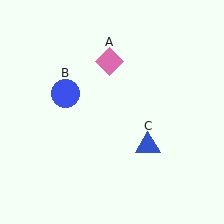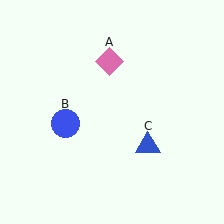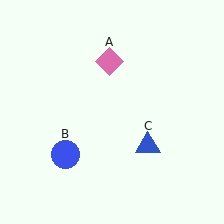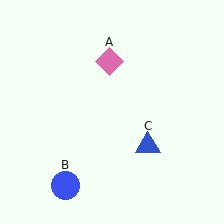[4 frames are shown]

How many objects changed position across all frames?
1 object changed position: blue circle (object B).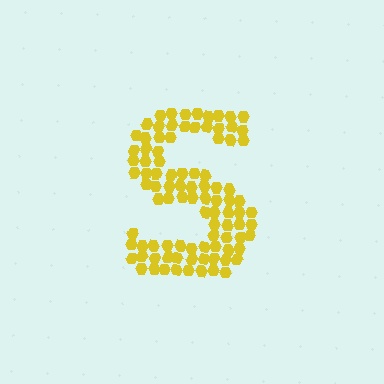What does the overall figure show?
The overall figure shows the letter S.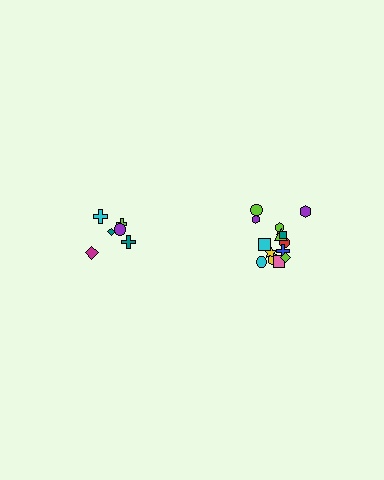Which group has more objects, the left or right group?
The right group.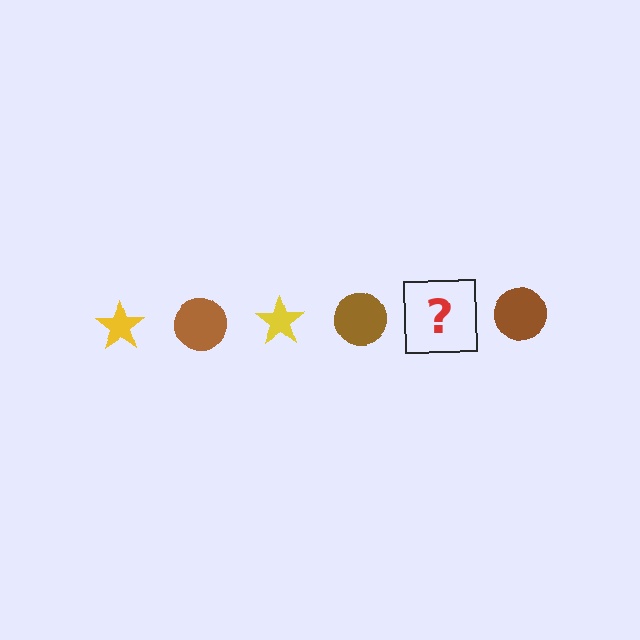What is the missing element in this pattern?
The missing element is a yellow star.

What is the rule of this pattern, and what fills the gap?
The rule is that the pattern alternates between yellow star and brown circle. The gap should be filled with a yellow star.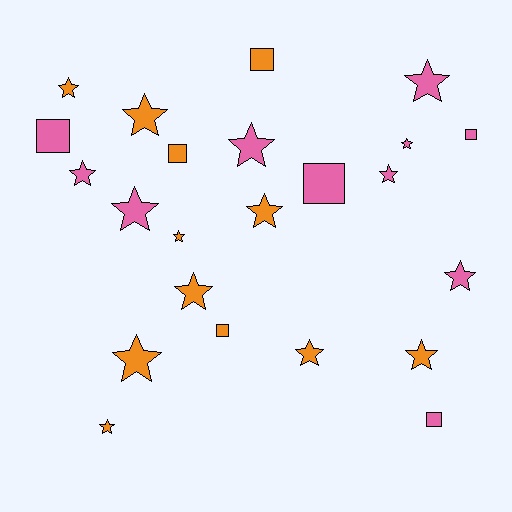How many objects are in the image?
There are 23 objects.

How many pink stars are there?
There are 7 pink stars.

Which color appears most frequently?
Orange, with 12 objects.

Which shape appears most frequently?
Star, with 16 objects.